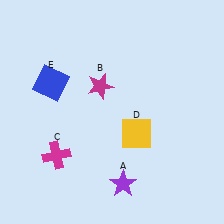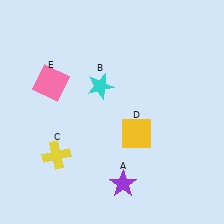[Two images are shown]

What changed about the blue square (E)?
In Image 1, E is blue. In Image 2, it changed to pink.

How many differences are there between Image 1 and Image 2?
There are 3 differences between the two images.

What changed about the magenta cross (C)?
In Image 1, C is magenta. In Image 2, it changed to yellow.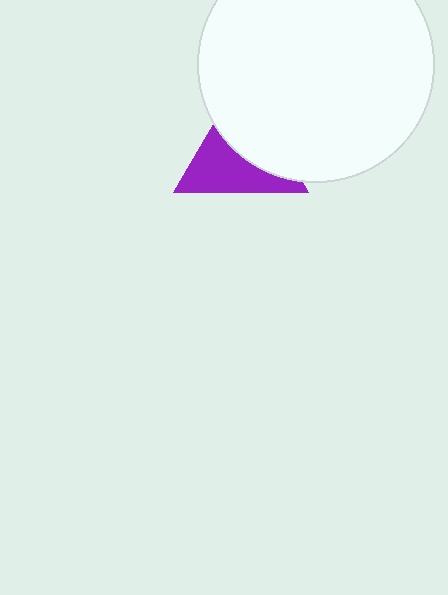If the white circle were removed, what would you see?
You would see the complete purple triangle.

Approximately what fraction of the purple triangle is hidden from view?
Roughly 49% of the purple triangle is hidden behind the white circle.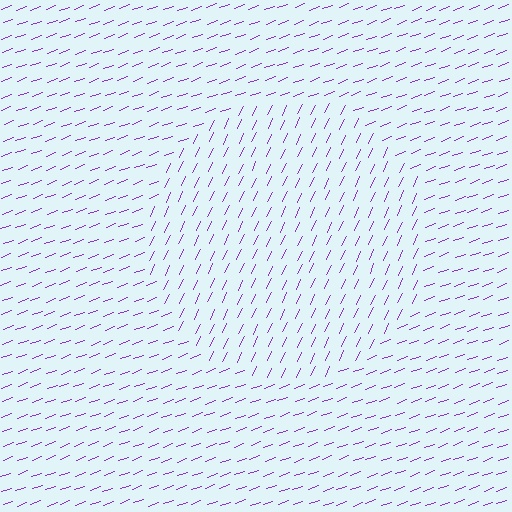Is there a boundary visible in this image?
Yes, there is a texture boundary formed by a change in line orientation.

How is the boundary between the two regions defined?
The boundary is defined purely by a change in line orientation (approximately 45 degrees difference). All lines are the same color and thickness.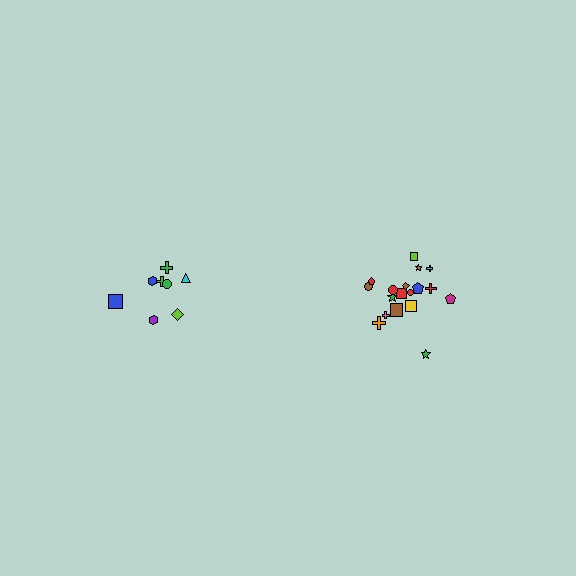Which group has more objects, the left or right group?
The right group.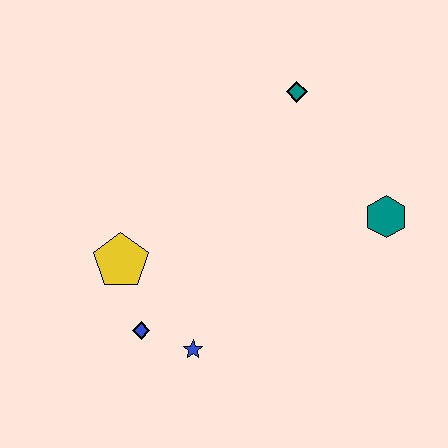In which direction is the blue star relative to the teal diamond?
The blue star is below the teal diamond.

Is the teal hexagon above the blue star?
Yes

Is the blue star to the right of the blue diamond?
Yes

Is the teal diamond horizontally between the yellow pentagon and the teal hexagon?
Yes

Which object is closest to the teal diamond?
The teal hexagon is closest to the teal diamond.